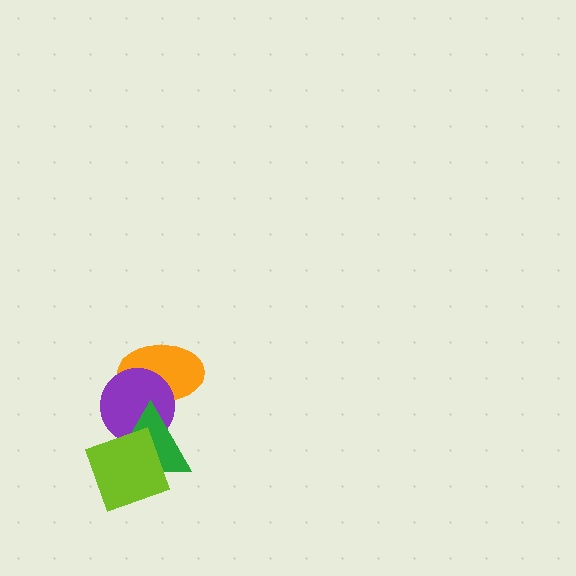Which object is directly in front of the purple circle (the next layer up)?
The green triangle is directly in front of the purple circle.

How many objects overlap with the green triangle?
3 objects overlap with the green triangle.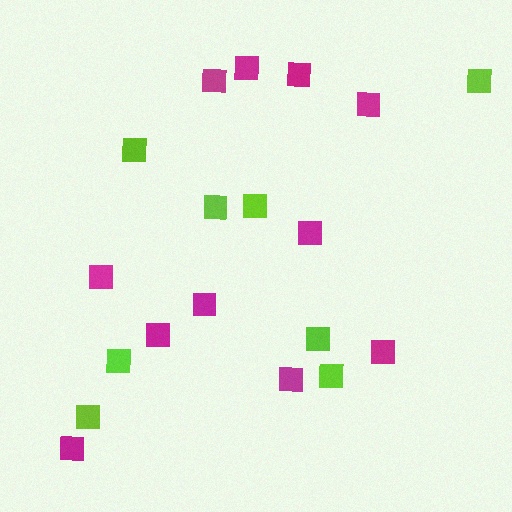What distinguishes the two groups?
There are 2 groups: one group of lime squares (8) and one group of magenta squares (11).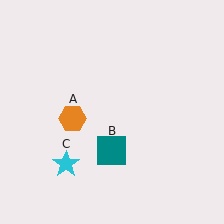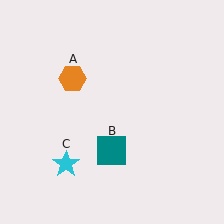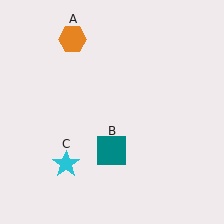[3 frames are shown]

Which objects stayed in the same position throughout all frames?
Teal square (object B) and cyan star (object C) remained stationary.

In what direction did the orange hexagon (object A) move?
The orange hexagon (object A) moved up.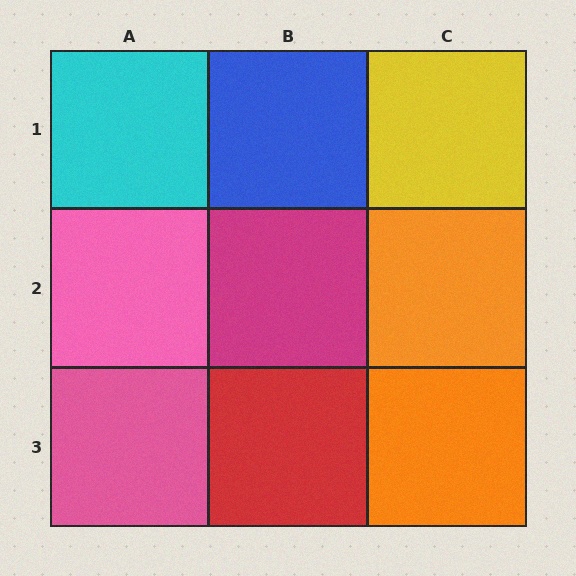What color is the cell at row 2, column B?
Magenta.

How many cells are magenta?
1 cell is magenta.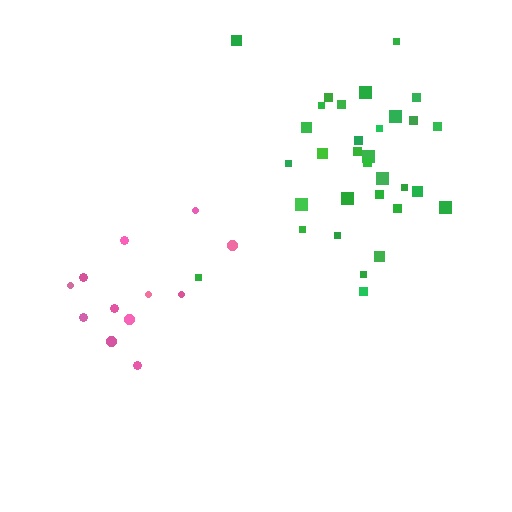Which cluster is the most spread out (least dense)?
Pink.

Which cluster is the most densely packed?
Green.